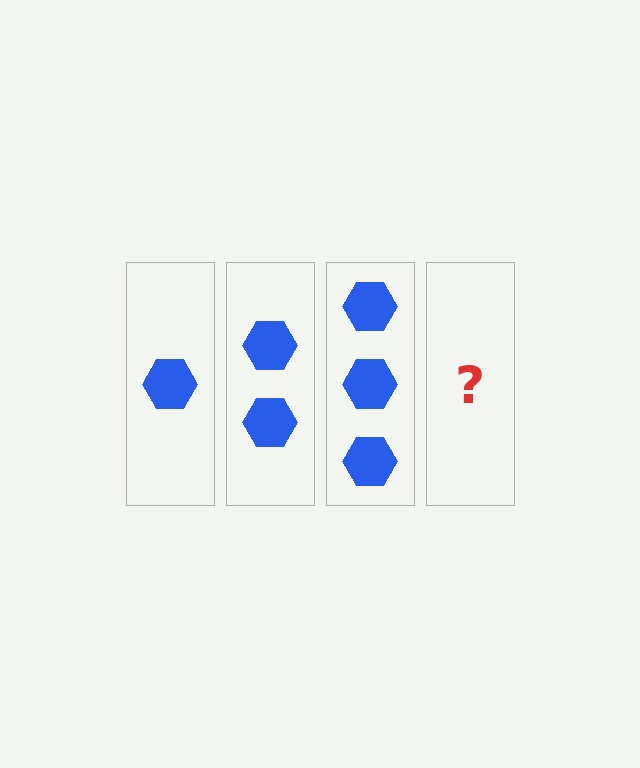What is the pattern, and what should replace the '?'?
The pattern is that each step adds one more hexagon. The '?' should be 4 hexagons.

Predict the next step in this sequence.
The next step is 4 hexagons.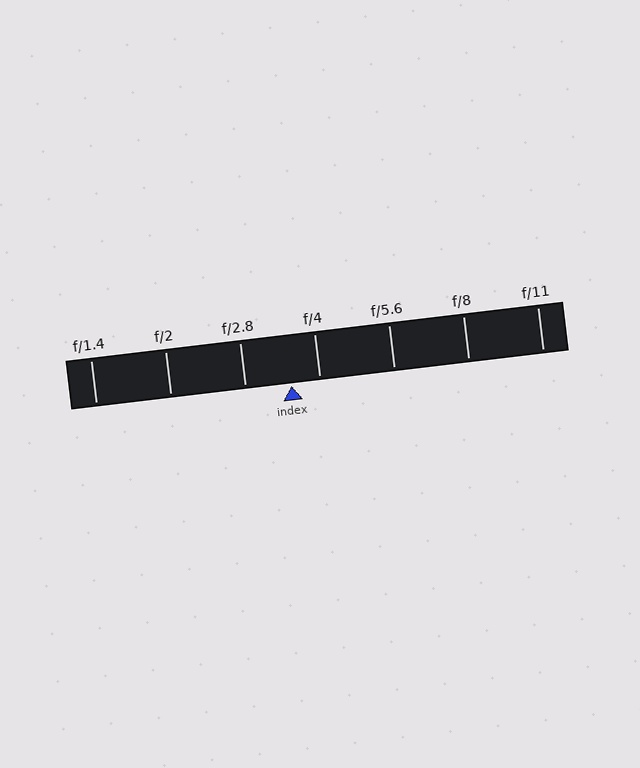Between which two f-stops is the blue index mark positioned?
The index mark is between f/2.8 and f/4.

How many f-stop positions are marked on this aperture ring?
There are 7 f-stop positions marked.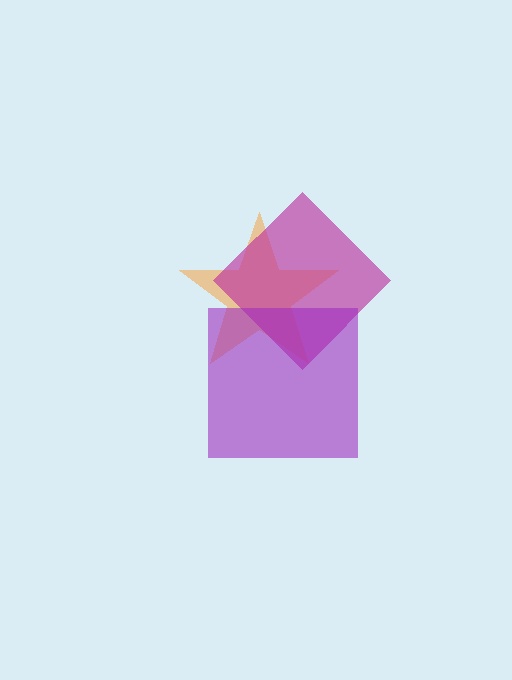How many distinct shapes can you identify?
There are 3 distinct shapes: an orange star, a magenta diamond, a purple square.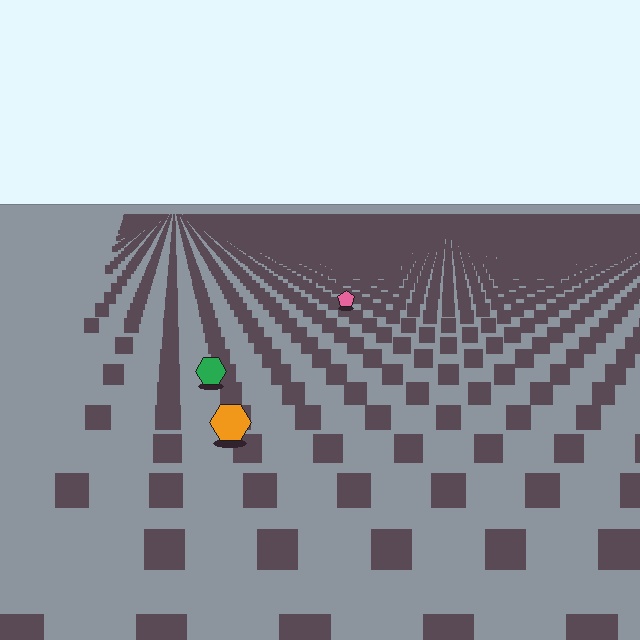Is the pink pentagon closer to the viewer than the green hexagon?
No. The green hexagon is closer — you can tell from the texture gradient: the ground texture is coarser near it.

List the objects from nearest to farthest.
From nearest to farthest: the orange hexagon, the green hexagon, the pink pentagon.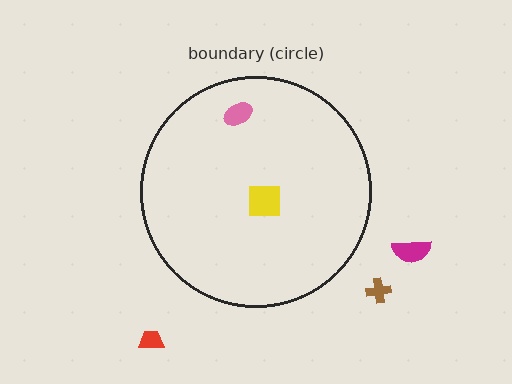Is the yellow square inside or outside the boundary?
Inside.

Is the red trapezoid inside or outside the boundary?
Outside.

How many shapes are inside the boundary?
2 inside, 3 outside.